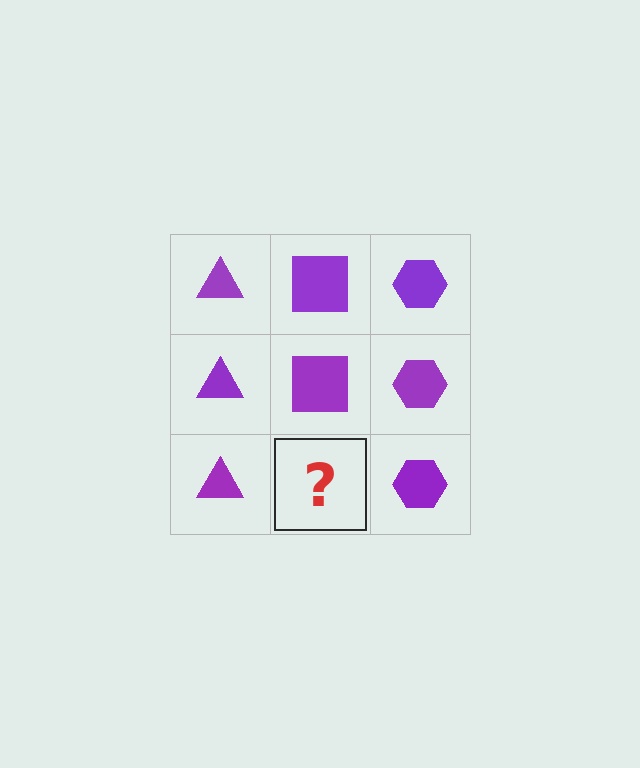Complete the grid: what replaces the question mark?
The question mark should be replaced with a purple square.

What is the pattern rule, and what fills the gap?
The rule is that each column has a consistent shape. The gap should be filled with a purple square.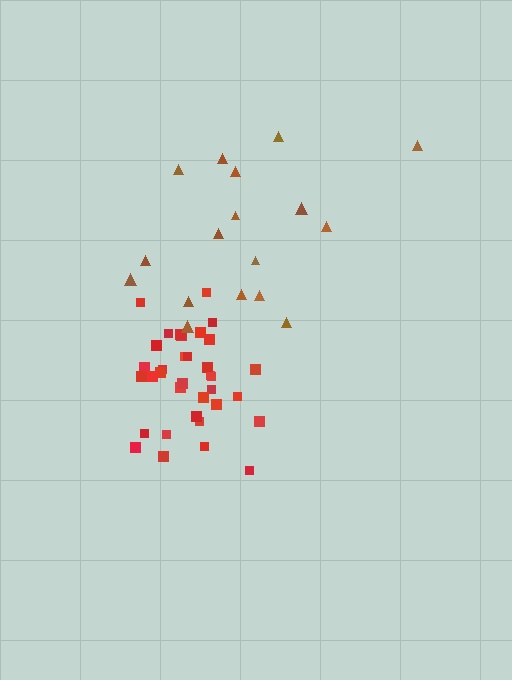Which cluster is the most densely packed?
Red.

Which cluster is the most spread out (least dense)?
Brown.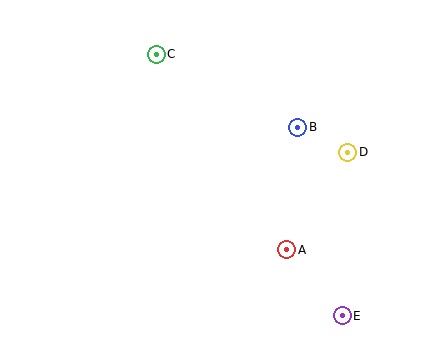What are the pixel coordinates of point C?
Point C is at (156, 55).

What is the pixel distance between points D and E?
The distance between D and E is 163 pixels.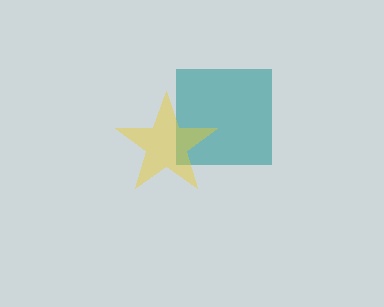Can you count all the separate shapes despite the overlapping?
Yes, there are 2 separate shapes.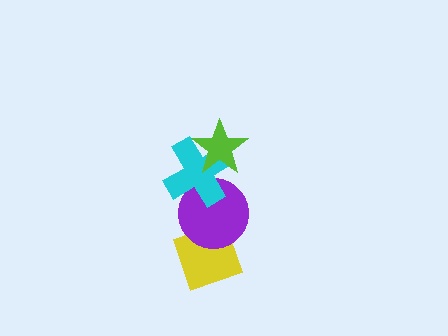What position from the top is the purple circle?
The purple circle is 3rd from the top.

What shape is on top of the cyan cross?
The lime star is on top of the cyan cross.